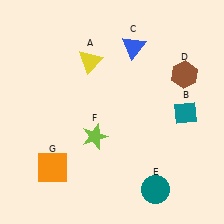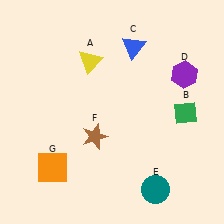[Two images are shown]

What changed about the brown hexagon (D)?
In Image 1, D is brown. In Image 2, it changed to purple.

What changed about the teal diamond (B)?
In Image 1, B is teal. In Image 2, it changed to green.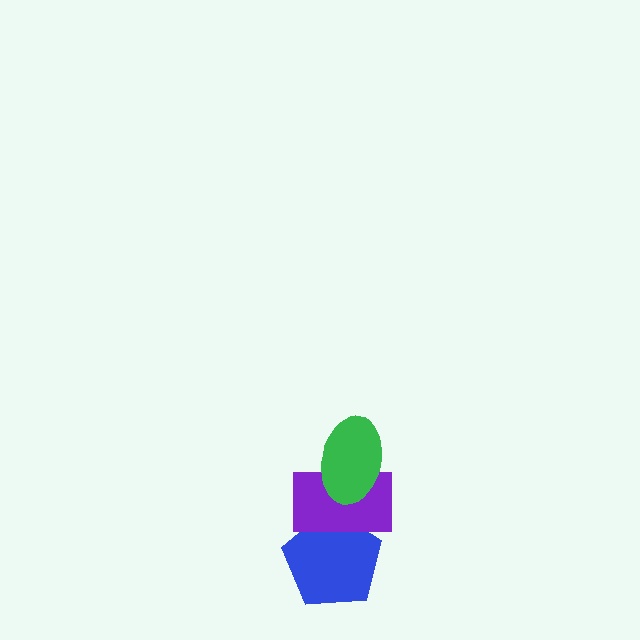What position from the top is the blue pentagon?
The blue pentagon is 3rd from the top.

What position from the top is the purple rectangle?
The purple rectangle is 2nd from the top.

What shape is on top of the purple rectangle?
The green ellipse is on top of the purple rectangle.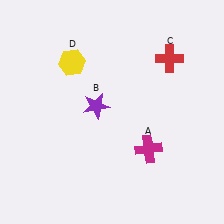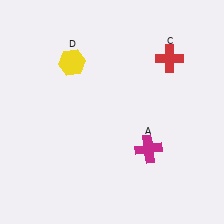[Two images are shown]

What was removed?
The purple star (B) was removed in Image 2.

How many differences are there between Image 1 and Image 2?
There is 1 difference between the two images.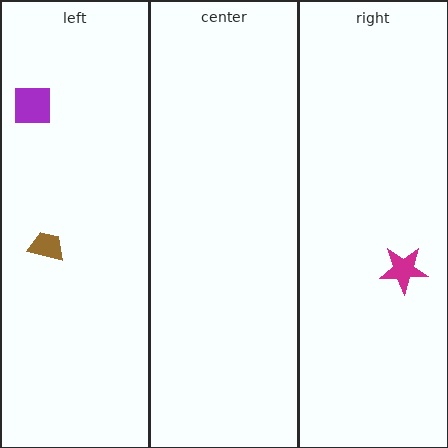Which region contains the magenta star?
The right region.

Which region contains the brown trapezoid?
The left region.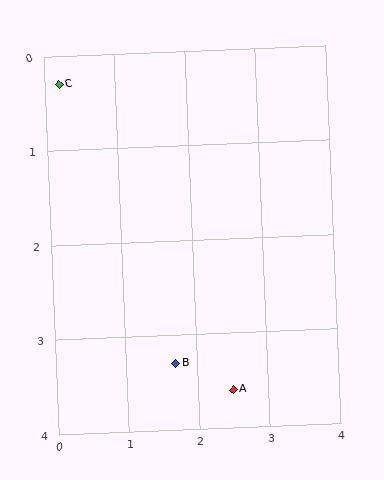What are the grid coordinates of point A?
Point A is at approximately (2.5, 3.6).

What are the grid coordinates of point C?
Point C is at approximately (0.2, 0.3).